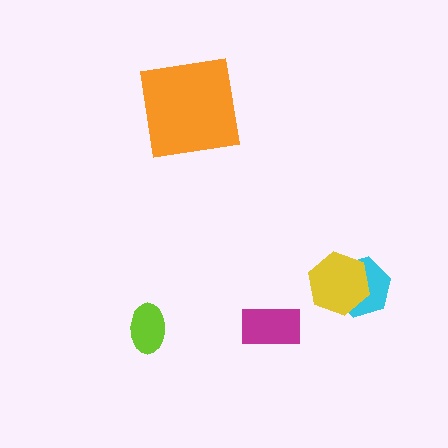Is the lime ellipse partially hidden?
No, no other shape covers it.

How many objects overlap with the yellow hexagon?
1 object overlaps with the yellow hexagon.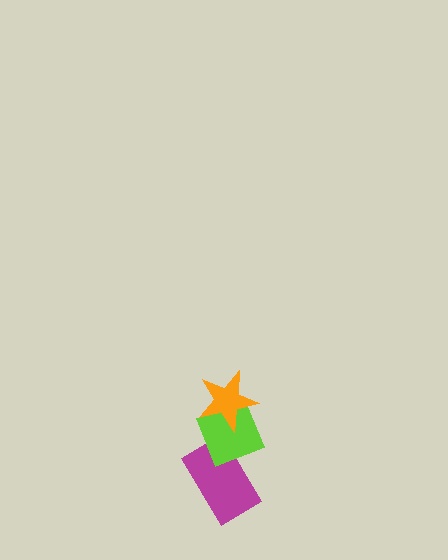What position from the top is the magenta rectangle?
The magenta rectangle is 3rd from the top.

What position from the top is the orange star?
The orange star is 1st from the top.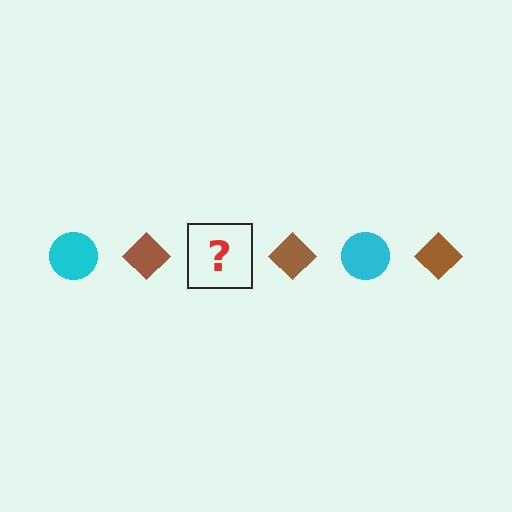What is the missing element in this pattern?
The missing element is a cyan circle.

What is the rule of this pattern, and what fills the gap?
The rule is that the pattern alternates between cyan circle and brown diamond. The gap should be filled with a cyan circle.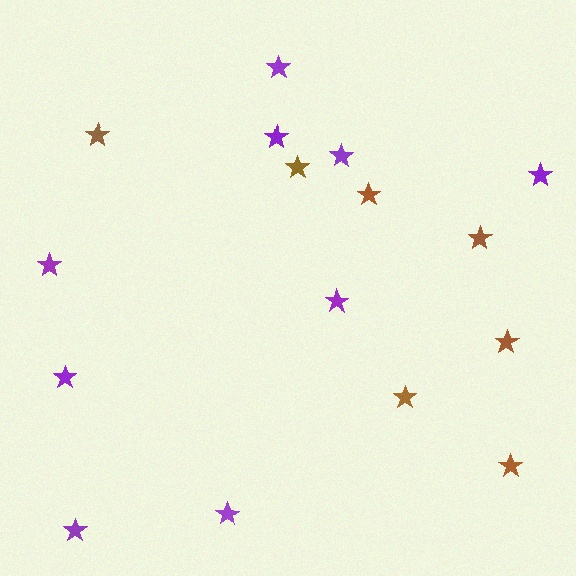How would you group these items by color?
There are 2 groups: one group of purple stars (9) and one group of brown stars (7).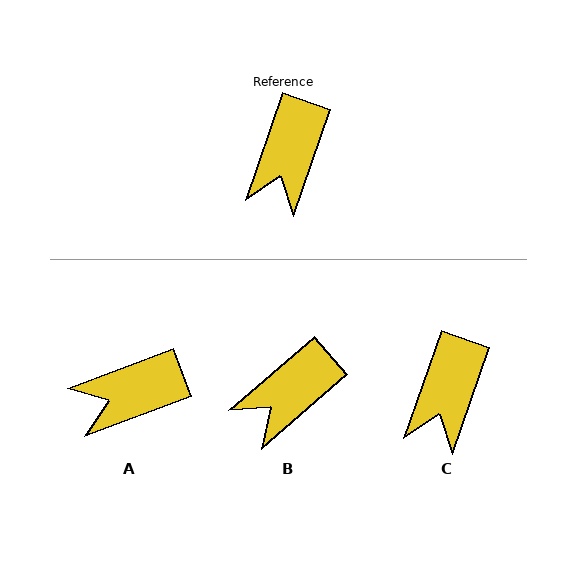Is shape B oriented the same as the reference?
No, it is off by about 30 degrees.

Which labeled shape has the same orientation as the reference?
C.